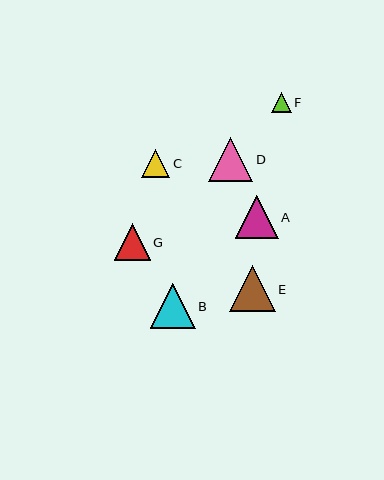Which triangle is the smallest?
Triangle F is the smallest with a size of approximately 20 pixels.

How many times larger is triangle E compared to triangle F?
Triangle E is approximately 2.3 times the size of triangle F.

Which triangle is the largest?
Triangle E is the largest with a size of approximately 46 pixels.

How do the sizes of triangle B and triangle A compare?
Triangle B and triangle A are approximately the same size.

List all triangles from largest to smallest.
From largest to smallest: E, B, D, A, G, C, F.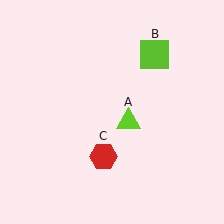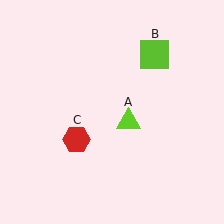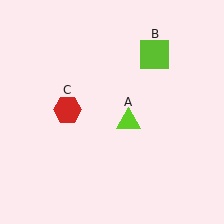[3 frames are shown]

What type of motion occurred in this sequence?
The red hexagon (object C) rotated clockwise around the center of the scene.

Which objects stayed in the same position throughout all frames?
Lime triangle (object A) and lime square (object B) remained stationary.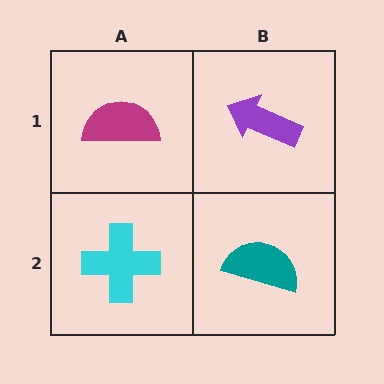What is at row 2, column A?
A cyan cross.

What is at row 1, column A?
A magenta semicircle.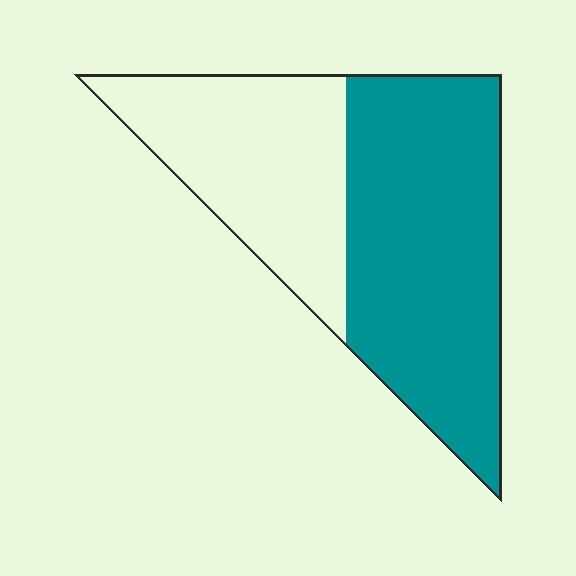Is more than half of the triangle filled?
Yes.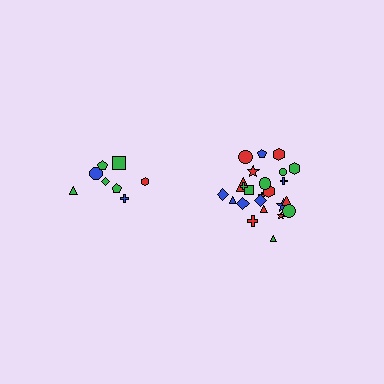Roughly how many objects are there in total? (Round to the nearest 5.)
Roughly 35 objects in total.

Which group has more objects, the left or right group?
The right group.